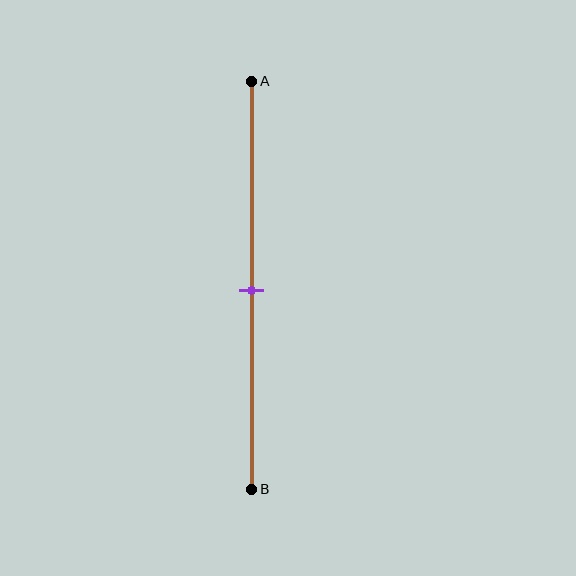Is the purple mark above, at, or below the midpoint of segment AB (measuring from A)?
The purple mark is approximately at the midpoint of segment AB.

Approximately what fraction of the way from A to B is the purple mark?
The purple mark is approximately 50% of the way from A to B.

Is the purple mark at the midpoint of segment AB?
Yes, the mark is approximately at the midpoint.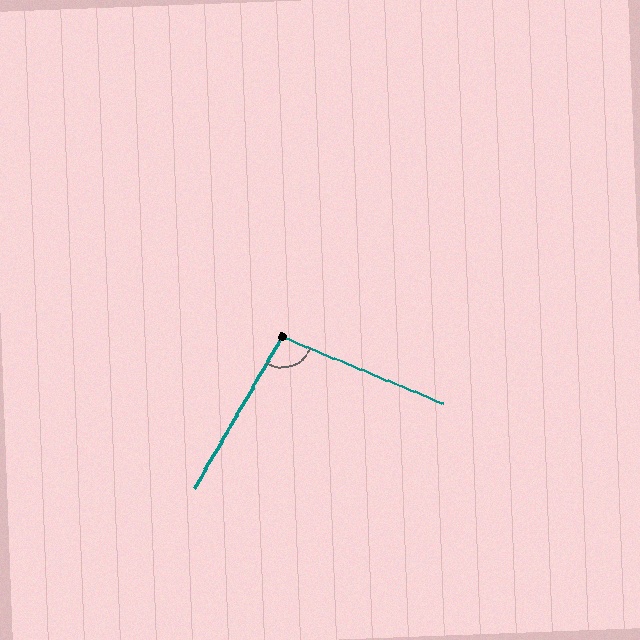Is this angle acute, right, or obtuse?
It is obtuse.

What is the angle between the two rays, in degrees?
Approximately 98 degrees.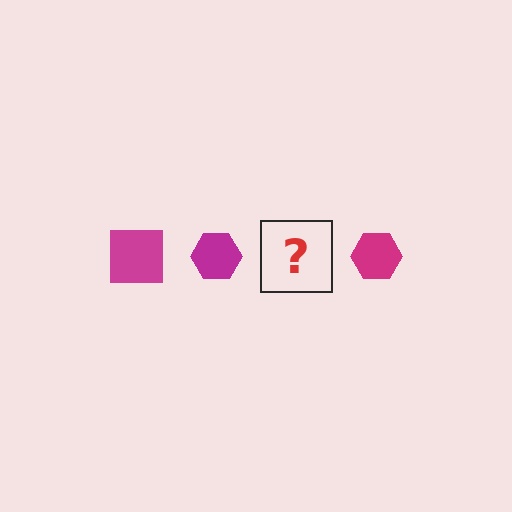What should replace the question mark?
The question mark should be replaced with a magenta square.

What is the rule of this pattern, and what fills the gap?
The rule is that the pattern cycles through square, hexagon shapes in magenta. The gap should be filled with a magenta square.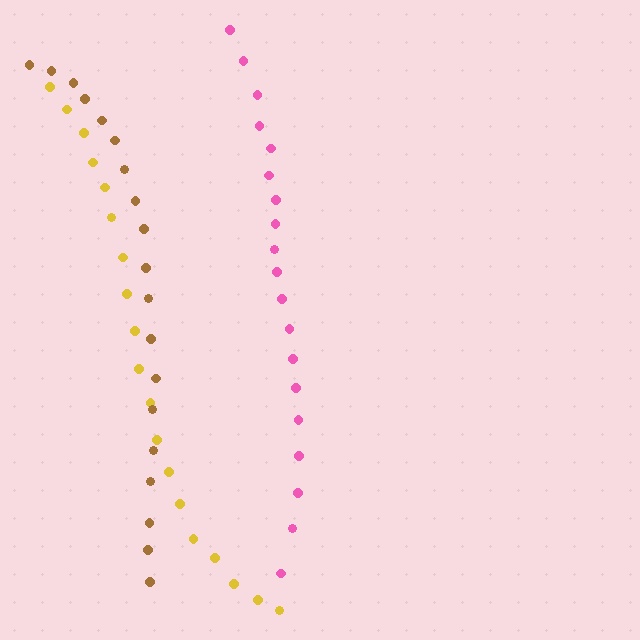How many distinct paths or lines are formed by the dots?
There are 3 distinct paths.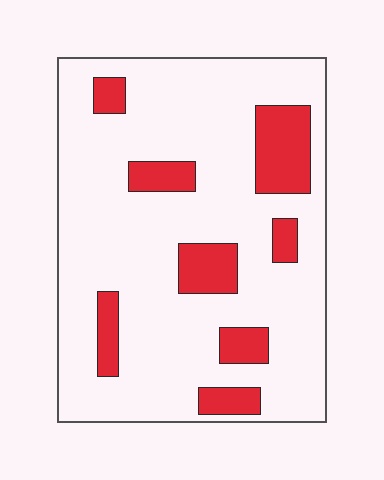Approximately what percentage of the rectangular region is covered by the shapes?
Approximately 20%.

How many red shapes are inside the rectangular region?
8.